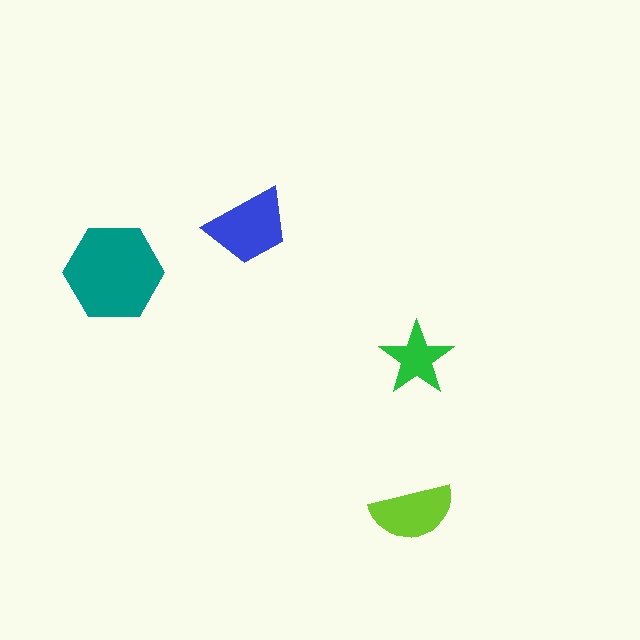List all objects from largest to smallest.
The teal hexagon, the blue trapezoid, the lime semicircle, the green star.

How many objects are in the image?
There are 4 objects in the image.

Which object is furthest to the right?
The green star is rightmost.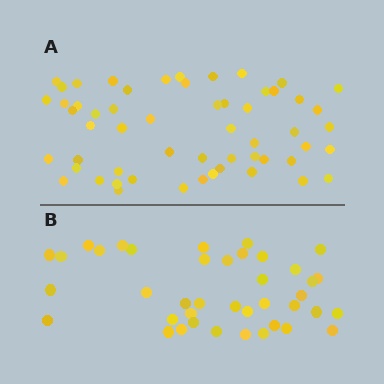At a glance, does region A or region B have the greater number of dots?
Region A (the top region) has more dots.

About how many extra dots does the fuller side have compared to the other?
Region A has approximately 15 more dots than region B.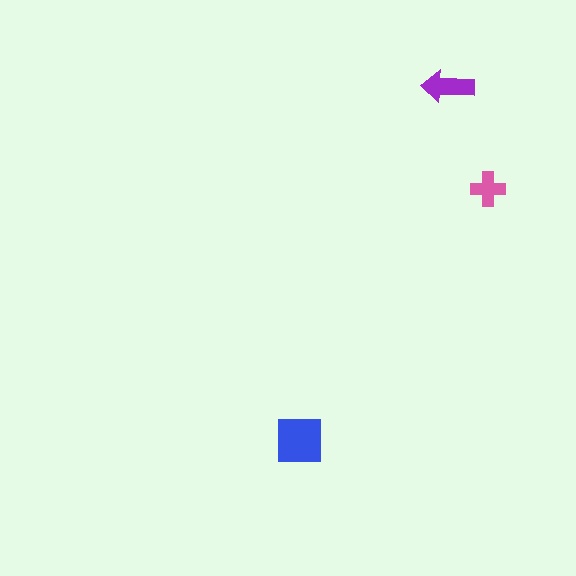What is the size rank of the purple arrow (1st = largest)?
2nd.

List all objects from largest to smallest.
The blue square, the purple arrow, the pink cross.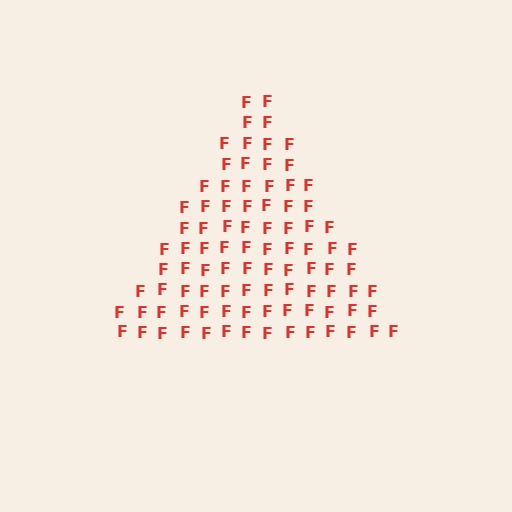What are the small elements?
The small elements are letter F's.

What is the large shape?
The large shape is a triangle.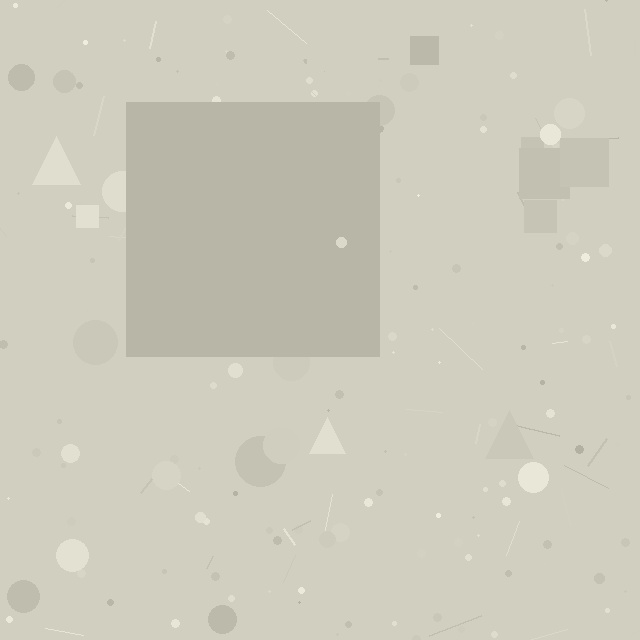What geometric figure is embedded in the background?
A square is embedded in the background.